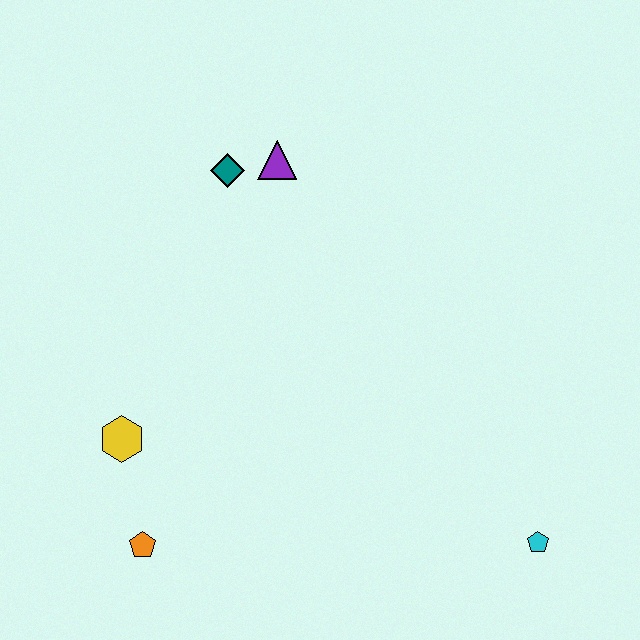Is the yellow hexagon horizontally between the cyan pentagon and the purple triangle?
No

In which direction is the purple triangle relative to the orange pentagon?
The purple triangle is above the orange pentagon.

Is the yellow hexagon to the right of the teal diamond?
No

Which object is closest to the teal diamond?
The purple triangle is closest to the teal diamond.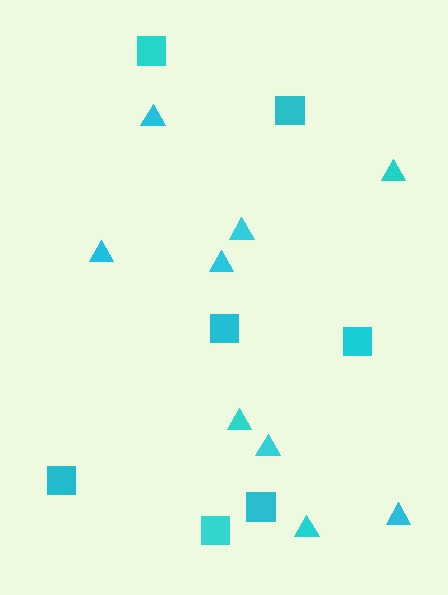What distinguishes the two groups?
There are 2 groups: one group of triangles (9) and one group of squares (7).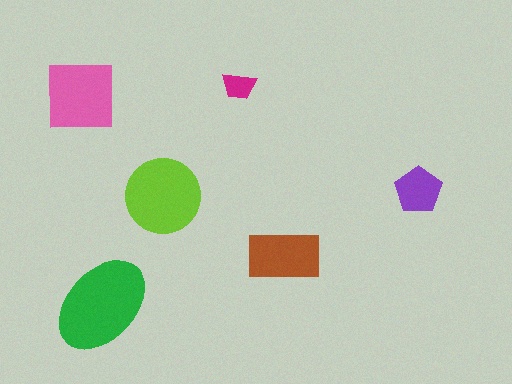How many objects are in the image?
There are 6 objects in the image.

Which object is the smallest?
The magenta trapezoid.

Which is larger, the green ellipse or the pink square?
The green ellipse.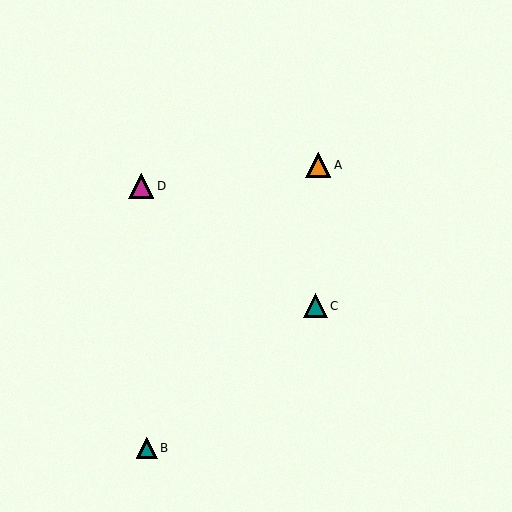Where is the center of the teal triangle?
The center of the teal triangle is at (147, 448).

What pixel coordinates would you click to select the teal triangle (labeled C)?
Click at (315, 306) to select the teal triangle C.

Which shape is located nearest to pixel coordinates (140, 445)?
The teal triangle (labeled B) at (147, 448) is nearest to that location.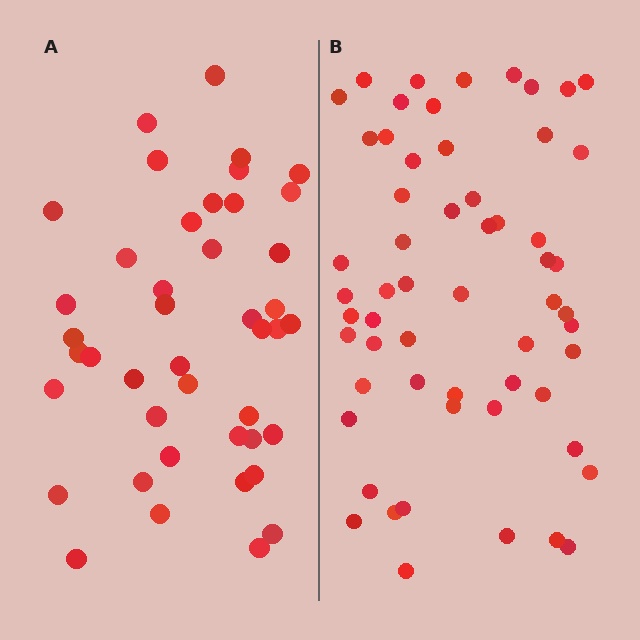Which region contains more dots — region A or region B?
Region B (the right region) has more dots.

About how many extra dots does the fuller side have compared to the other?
Region B has approximately 15 more dots than region A.